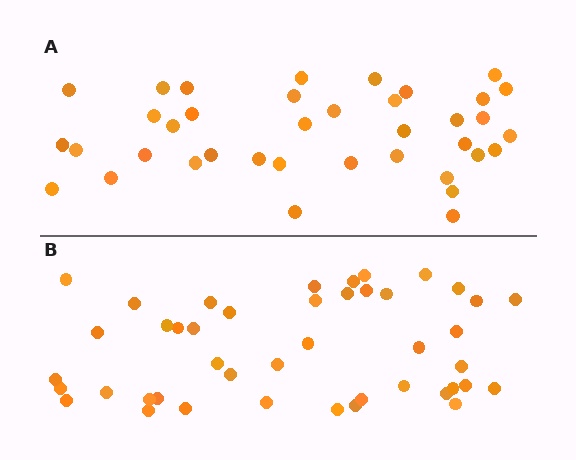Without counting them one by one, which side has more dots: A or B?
Region B (the bottom region) has more dots.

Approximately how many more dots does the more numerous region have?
Region B has about 6 more dots than region A.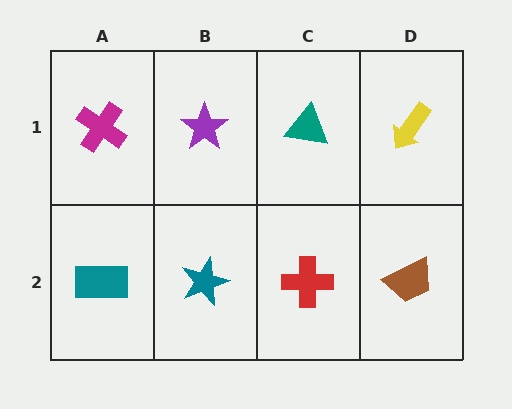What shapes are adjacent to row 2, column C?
A teal triangle (row 1, column C), a teal star (row 2, column B), a brown trapezoid (row 2, column D).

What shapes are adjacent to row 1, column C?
A red cross (row 2, column C), a purple star (row 1, column B), a yellow arrow (row 1, column D).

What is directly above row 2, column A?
A magenta cross.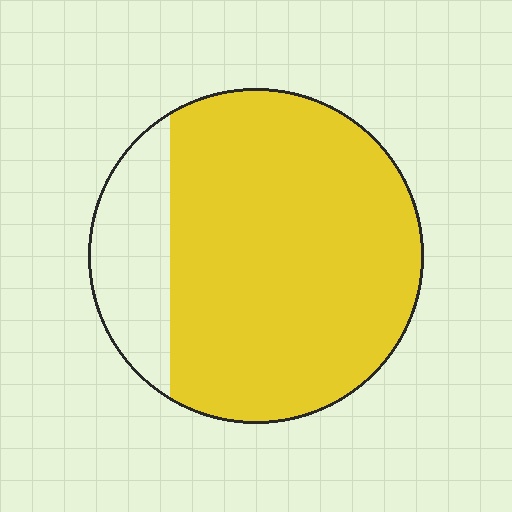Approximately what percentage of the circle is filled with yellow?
Approximately 80%.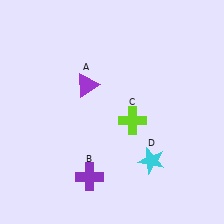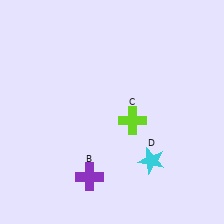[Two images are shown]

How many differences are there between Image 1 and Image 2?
There is 1 difference between the two images.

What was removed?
The purple triangle (A) was removed in Image 2.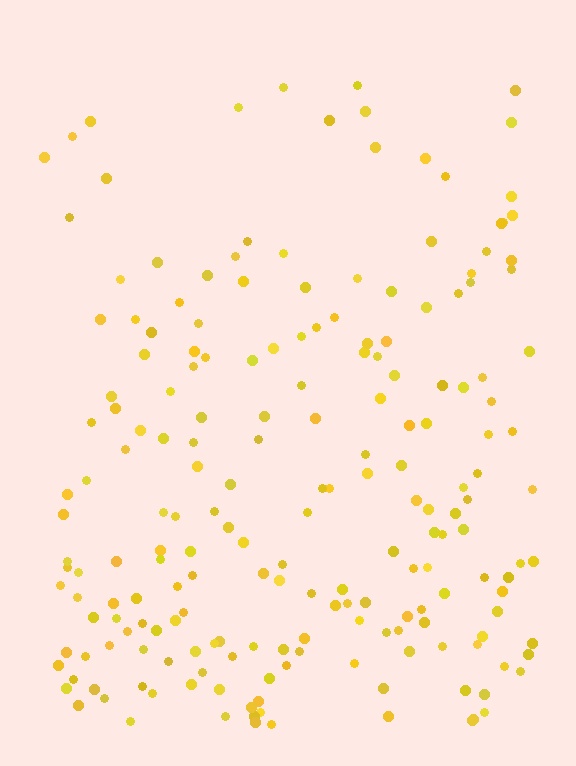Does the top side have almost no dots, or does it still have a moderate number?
Still a moderate number, just noticeably fewer than the bottom.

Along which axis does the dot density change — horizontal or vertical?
Vertical.